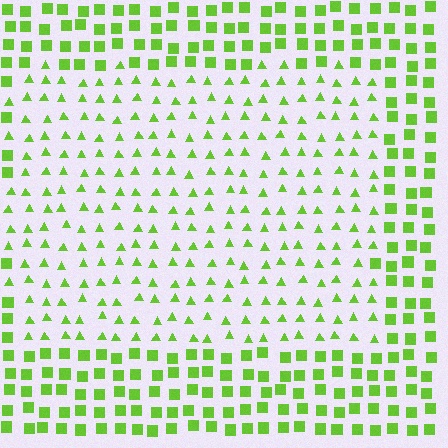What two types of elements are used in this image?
The image uses triangles inside the rectangle region and squares outside it.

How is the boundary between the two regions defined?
The boundary is defined by a change in element shape: triangles inside vs. squares outside. All elements share the same color and spacing.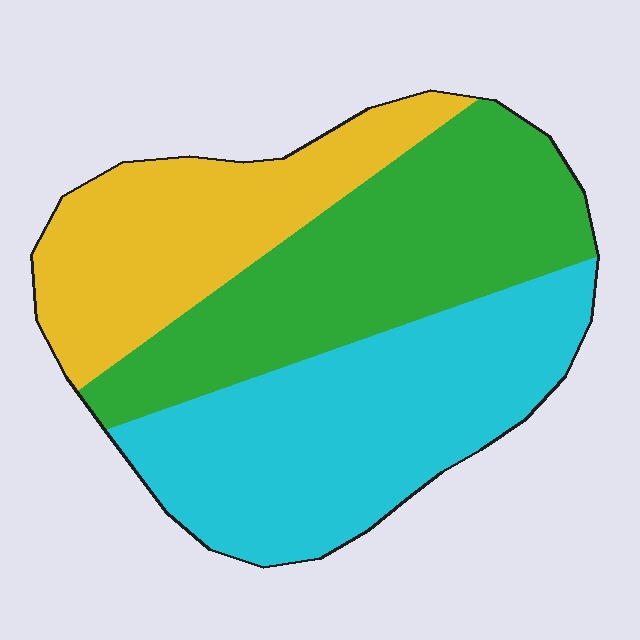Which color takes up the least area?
Yellow, at roughly 25%.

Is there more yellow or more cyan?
Cyan.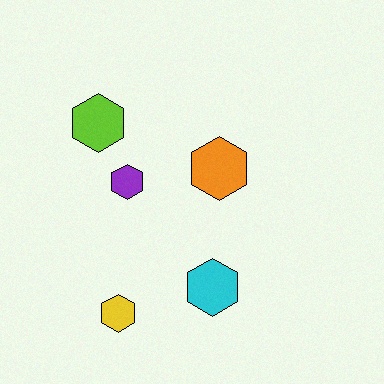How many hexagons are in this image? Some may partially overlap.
There are 5 hexagons.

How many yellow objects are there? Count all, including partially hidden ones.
There is 1 yellow object.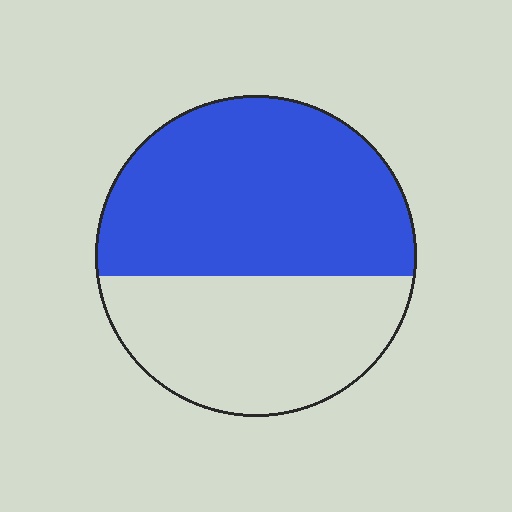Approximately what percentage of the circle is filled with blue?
Approximately 60%.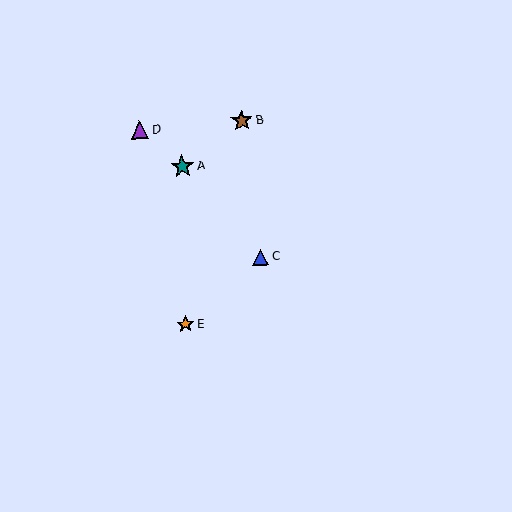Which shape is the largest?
The teal star (labeled A) is the largest.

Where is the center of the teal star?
The center of the teal star is at (182, 166).